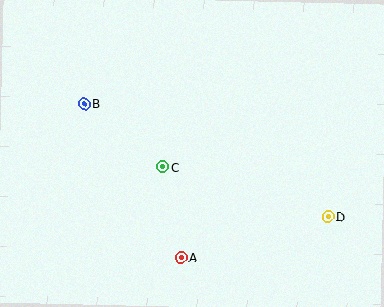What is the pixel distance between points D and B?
The distance between D and B is 269 pixels.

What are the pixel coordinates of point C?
Point C is at (162, 167).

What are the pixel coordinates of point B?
Point B is at (84, 104).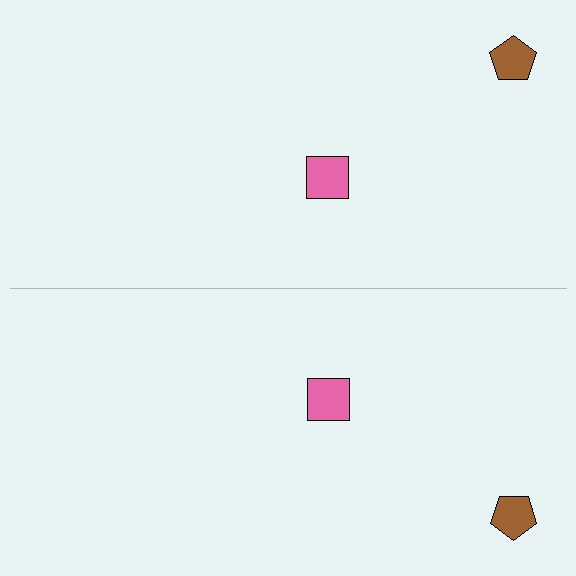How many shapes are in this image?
There are 4 shapes in this image.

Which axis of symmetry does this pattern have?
The pattern has a horizontal axis of symmetry running through the center of the image.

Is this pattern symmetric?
Yes, this pattern has bilateral (reflection) symmetry.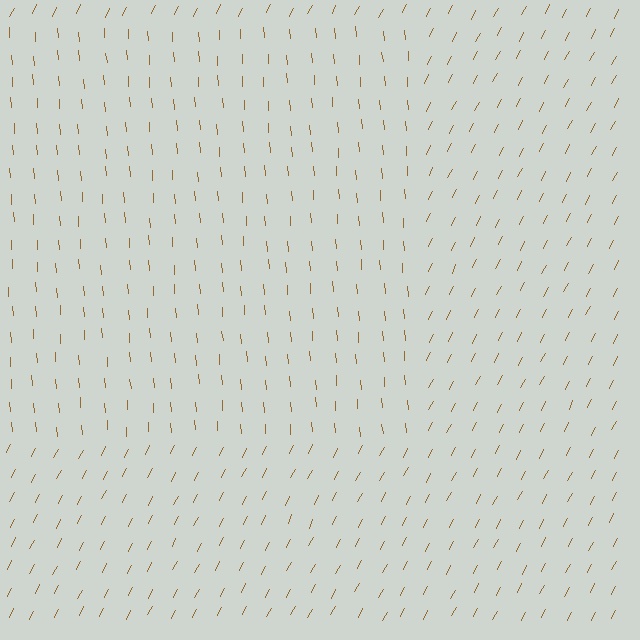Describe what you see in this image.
The image is filled with small brown line segments. A rectangle region in the image has lines oriented differently from the surrounding lines, creating a visible texture boundary.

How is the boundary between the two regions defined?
The boundary is defined purely by a change in line orientation (approximately 31 degrees difference). All lines are the same color and thickness.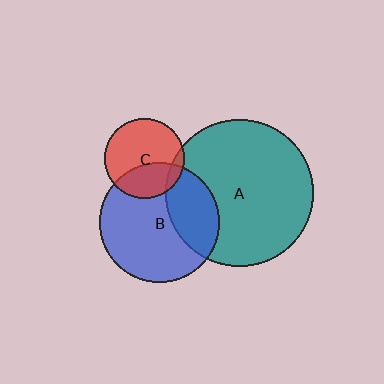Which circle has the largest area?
Circle A (teal).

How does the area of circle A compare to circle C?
Approximately 3.4 times.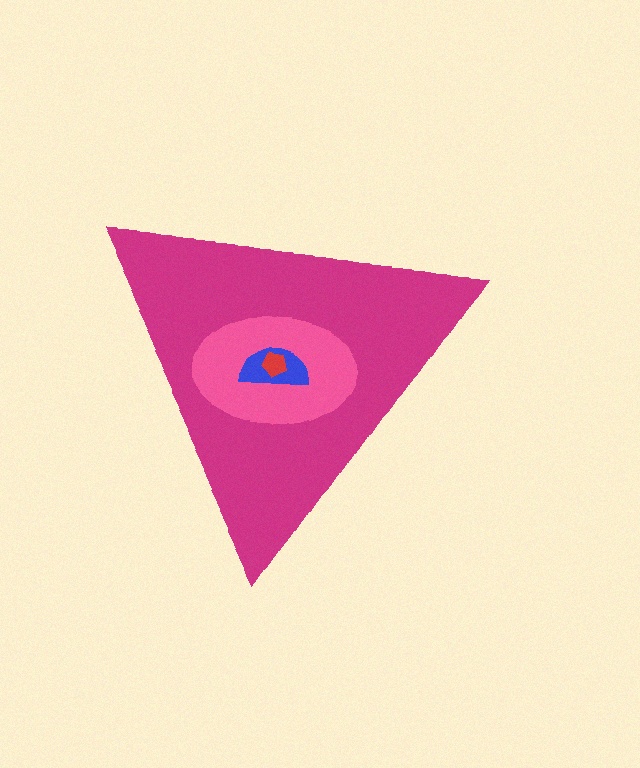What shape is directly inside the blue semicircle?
The red pentagon.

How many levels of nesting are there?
4.